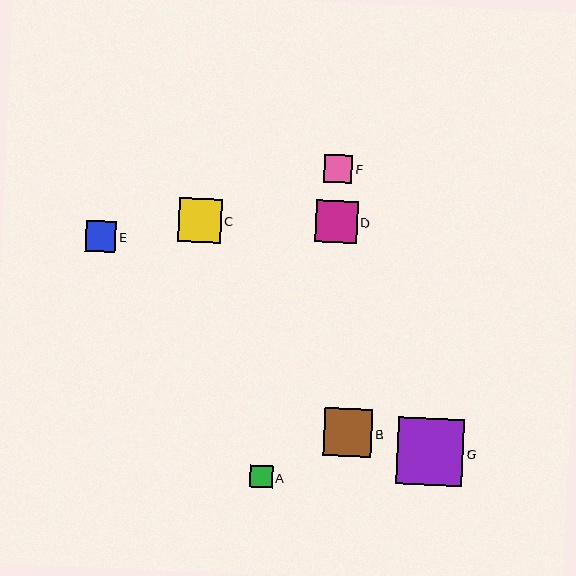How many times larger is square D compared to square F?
Square D is approximately 1.5 times the size of square F.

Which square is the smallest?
Square A is the smallest with a size of approximately 22 pixels.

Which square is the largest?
Square G is the largest with a size of approximately 67 pixels.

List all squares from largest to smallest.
From largest to smallest: G, B, C, D, E, F, A.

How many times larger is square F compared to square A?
Square F is approximately 1.3 times the size of square A.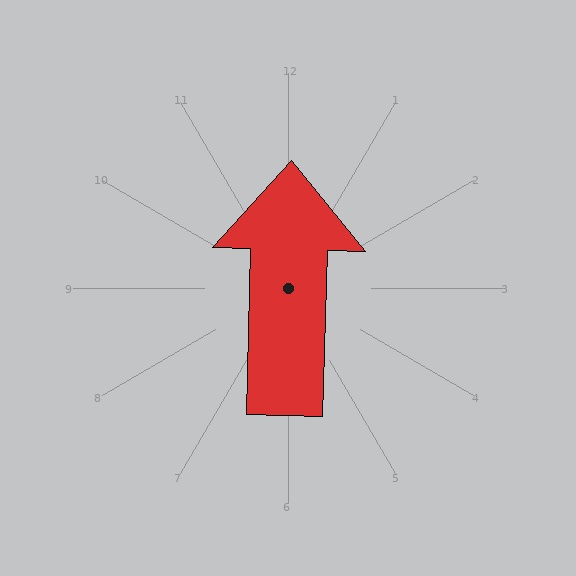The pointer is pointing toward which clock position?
Roughly 12 o'clock.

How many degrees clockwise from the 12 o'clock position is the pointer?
Approximately 2 degrees.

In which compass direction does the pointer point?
North.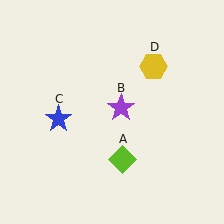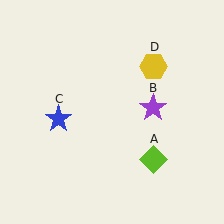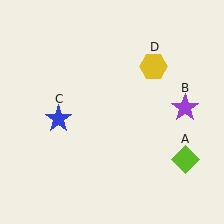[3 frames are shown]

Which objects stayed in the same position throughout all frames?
Blue star (object C) and yellow hexagon (object D) remained stationary.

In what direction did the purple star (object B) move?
The purple star (object B) moved right.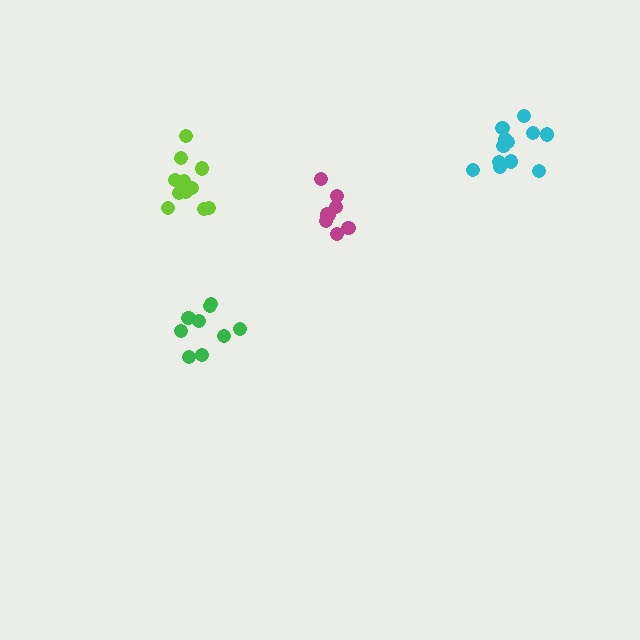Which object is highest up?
The cyan cluster is topmost.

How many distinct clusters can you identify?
There are 4 distinct clusters.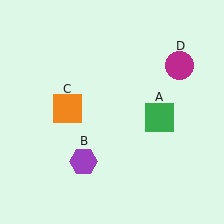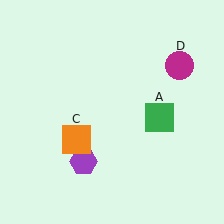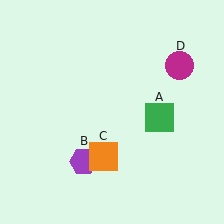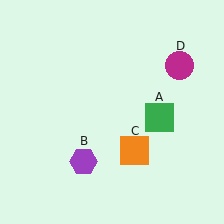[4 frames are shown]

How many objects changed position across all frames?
1 object changed position: orange square (object C).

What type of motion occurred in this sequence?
The orange square (object C) rotated counterclockwise around the center of the scene.